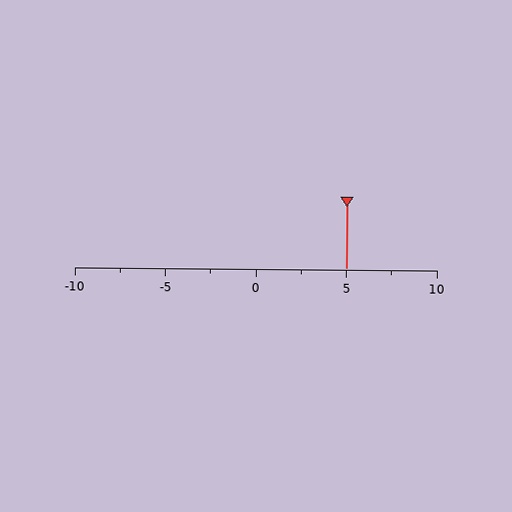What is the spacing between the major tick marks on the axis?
The major ticks are spaced 5 apart.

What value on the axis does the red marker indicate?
The marker indicates approximately 5.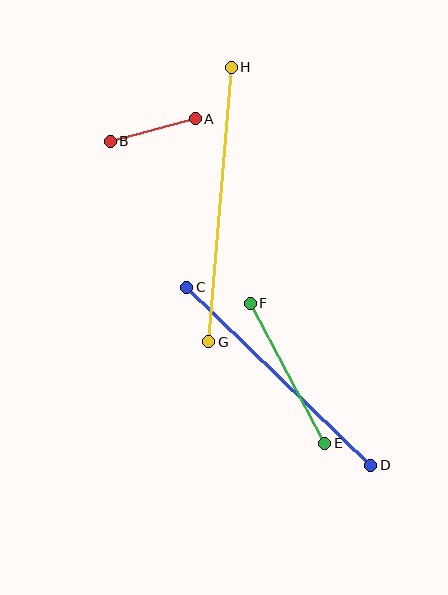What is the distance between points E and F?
The distance is approximately 159 pixels.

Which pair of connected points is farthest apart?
Points G and H are farthest apart.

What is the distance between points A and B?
The distance is approximately 88 pixels.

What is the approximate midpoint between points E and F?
The midpoint is at approximately (288, 373) pixels.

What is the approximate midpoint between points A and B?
The midpoint is at approximately (153, 130) pixels.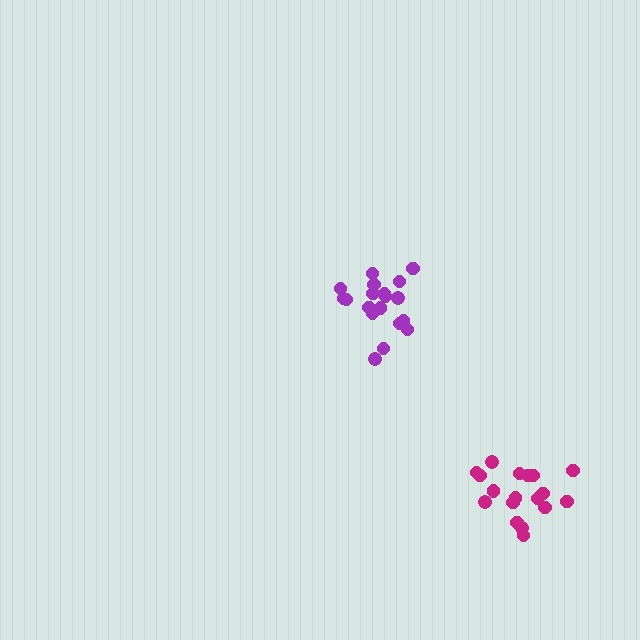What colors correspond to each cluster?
The clusters are colored: purple, magenta.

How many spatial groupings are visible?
There are 2 spatial groupings.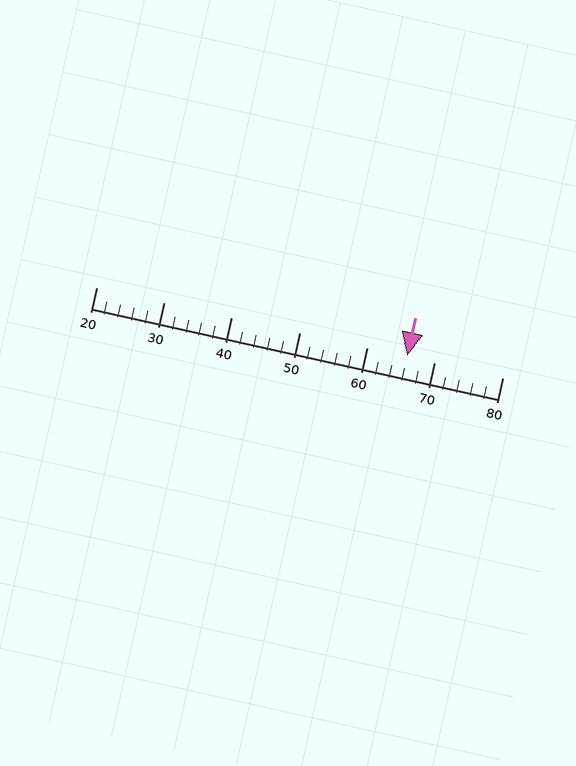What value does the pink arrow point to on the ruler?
The pink arrow points to approximately 66.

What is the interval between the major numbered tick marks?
The major tick marks are spaced 10 units apart.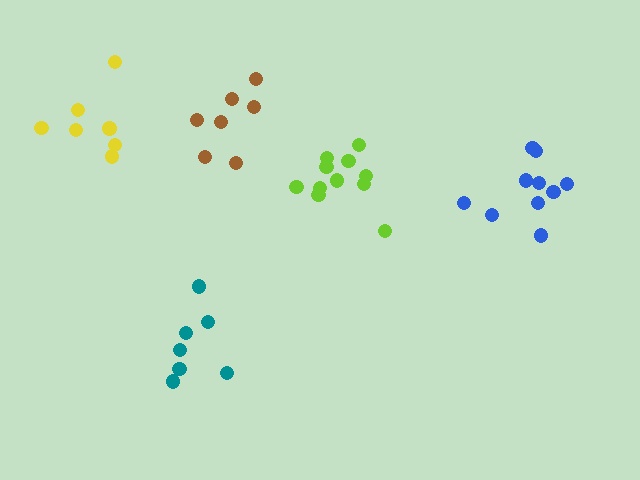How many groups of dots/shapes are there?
There are 5 groups.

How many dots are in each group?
Group 1: 7 dots, Group 2: 10 dots, Group 3: 7 dots, Group 4: 7 dots, Group 5: 11 dots (42 total).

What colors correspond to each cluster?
The clusters are colored: teal, blue, brown, yellow, lime.